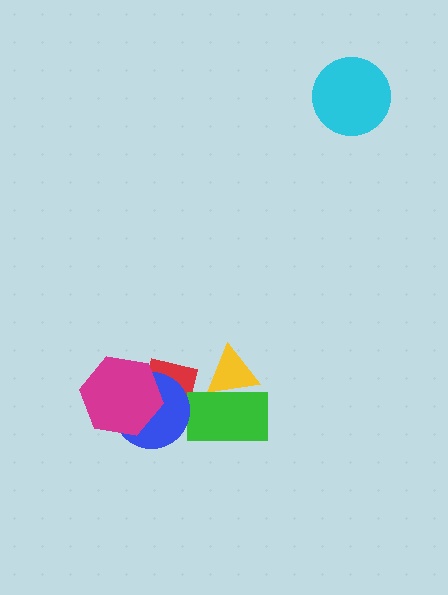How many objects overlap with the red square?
2 objects overlap with the red square.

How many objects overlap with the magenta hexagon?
2 objects overlap with the magenta hexagon.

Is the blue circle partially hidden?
Yes, it is partially covered by another shape.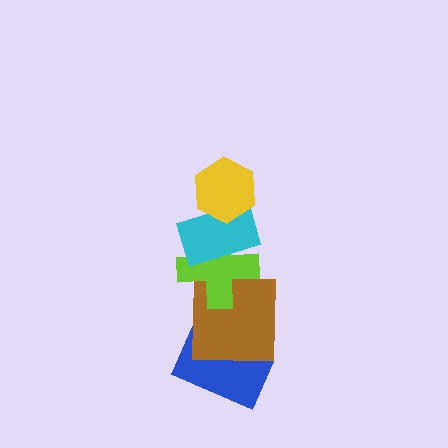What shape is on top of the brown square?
The lime cross is on top of the brown square.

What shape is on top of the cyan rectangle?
The yellow hexagon is on top of the cyan rectangle.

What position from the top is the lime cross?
The lime cross is 3rd from the top.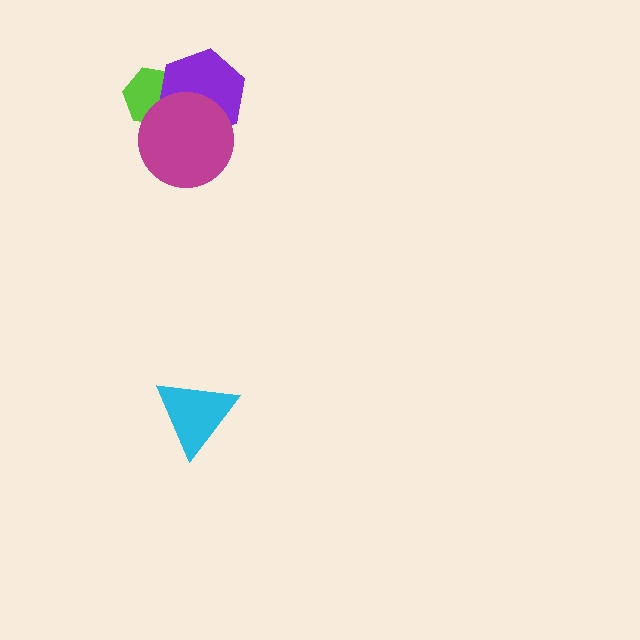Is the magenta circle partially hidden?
No, no other shape covers it.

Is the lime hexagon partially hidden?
Yes, it is partially covered by another shape.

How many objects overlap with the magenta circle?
2 objects overlap with the magenta circle.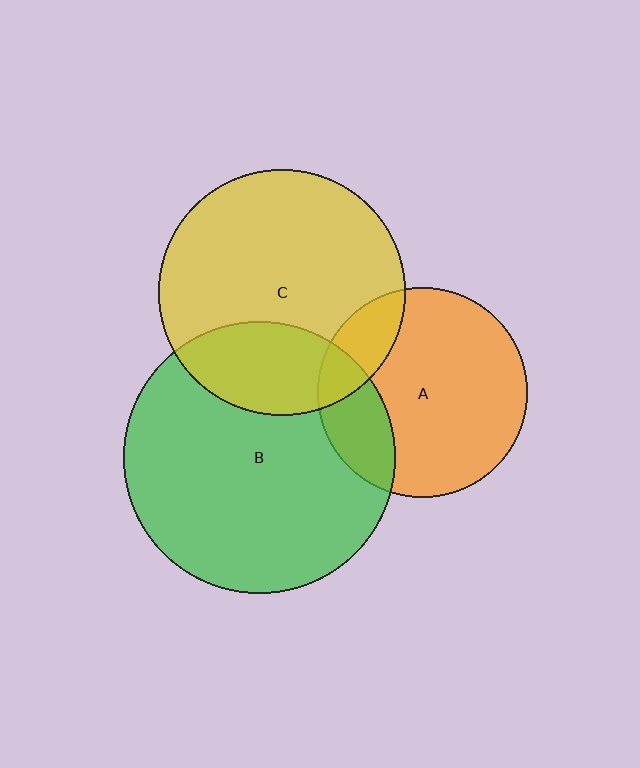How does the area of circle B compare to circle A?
Approximately 1.7 times.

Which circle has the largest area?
Circle B (green).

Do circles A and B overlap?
Yes.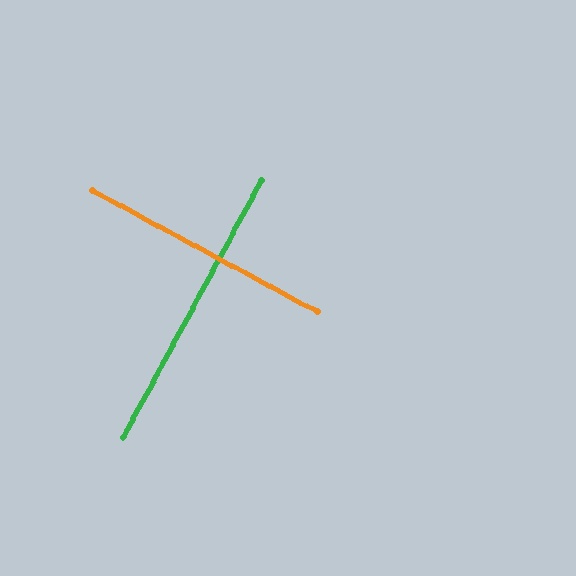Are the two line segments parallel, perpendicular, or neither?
Perpendicular — they meet at approximately 90°.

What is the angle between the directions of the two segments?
Approximately 90 degrees.